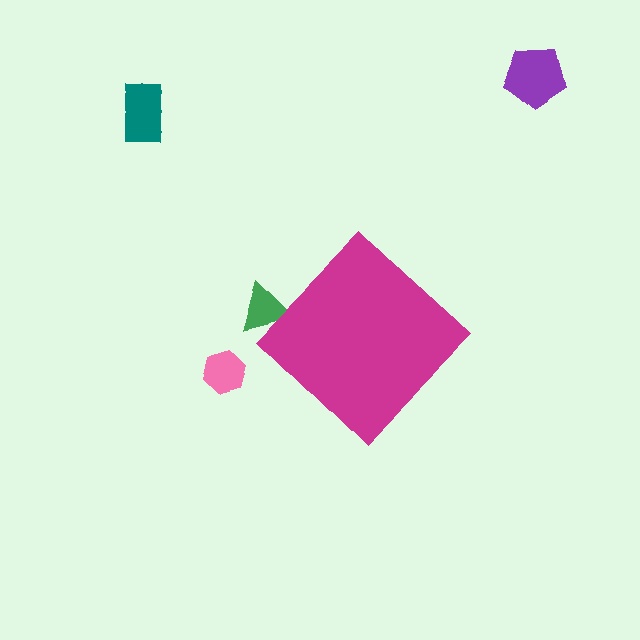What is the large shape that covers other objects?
A magenta diamond.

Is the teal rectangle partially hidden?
No, the teal rectangle is fully visible.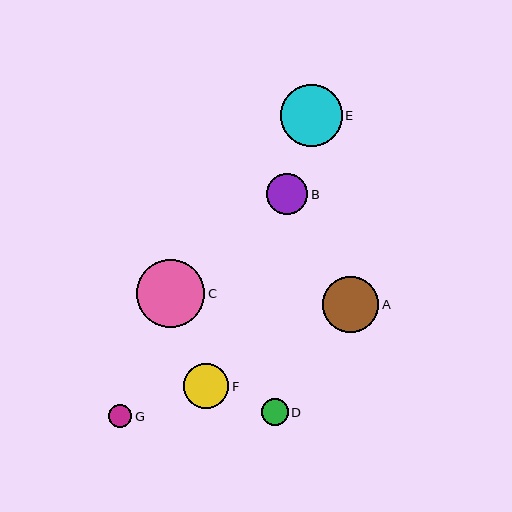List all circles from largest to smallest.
From largest to smallest: C, E, A, F, B, D, G.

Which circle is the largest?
Circle C is the largest with a size of approximately 68 pixels.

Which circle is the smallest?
Circle G is the smallest with a size of approximately 23 pixels.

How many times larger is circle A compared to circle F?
Circle A is approximately 1.2 times the size of circle F.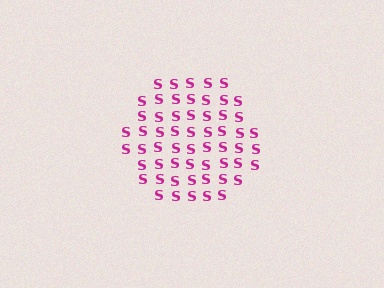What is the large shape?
The large shape is a hexagon.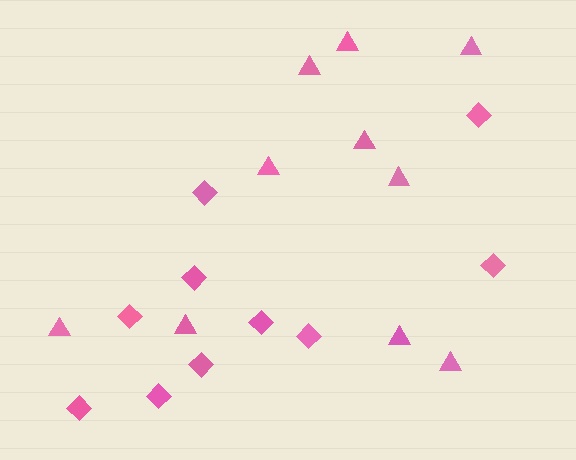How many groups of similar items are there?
There are 2 groups: one group of diamonds (10) and one group of triangles (10).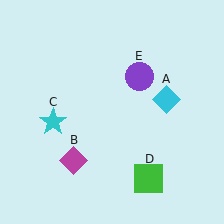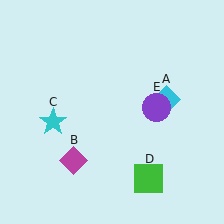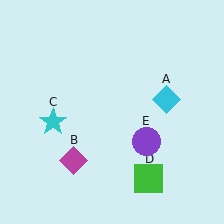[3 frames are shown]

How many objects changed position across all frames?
1 object changed position: purple circle (object E).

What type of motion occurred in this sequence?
The purple circle (object E) rotated clockwise around the center of the scene.